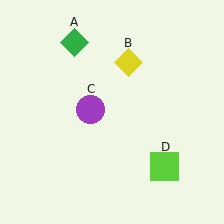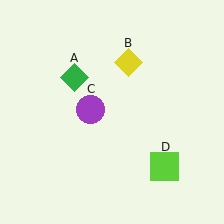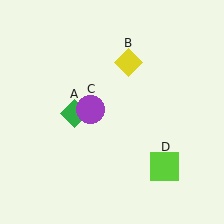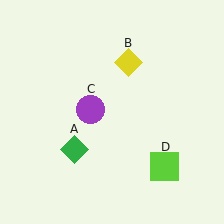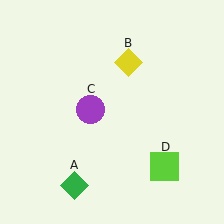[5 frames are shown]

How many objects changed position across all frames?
1 object changed position: green diamond (object A).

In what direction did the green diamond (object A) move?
The green diamond (object A) moved down.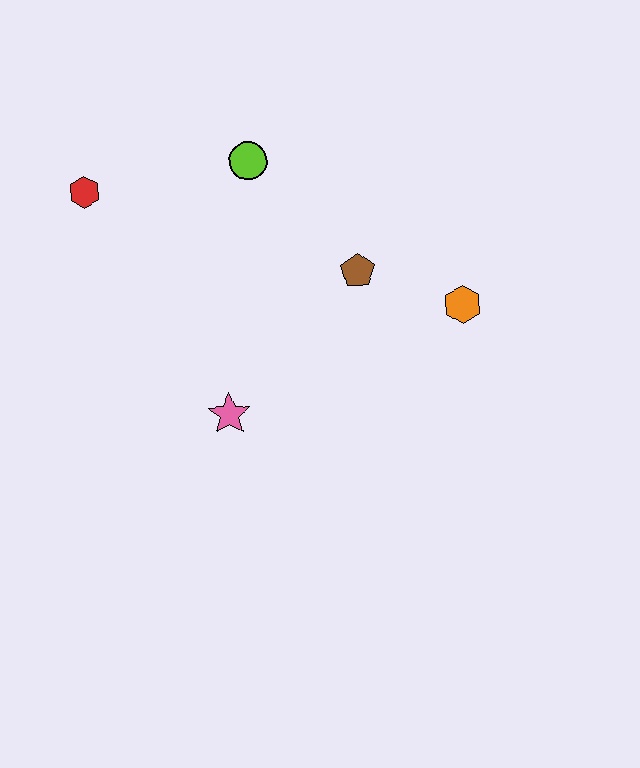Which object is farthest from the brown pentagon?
The red hexagon is farthest from the brown pentagon.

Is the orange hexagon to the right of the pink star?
Yes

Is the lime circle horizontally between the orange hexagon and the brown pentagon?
No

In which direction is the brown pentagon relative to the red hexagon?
The brown pentagon is to the right of the red hexagon.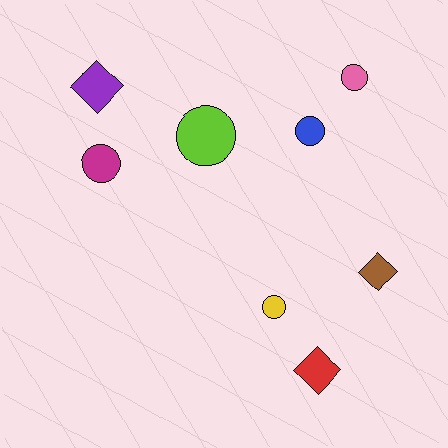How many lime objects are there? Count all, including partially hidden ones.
There is 1 lime object.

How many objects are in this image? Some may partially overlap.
There are 8 objects.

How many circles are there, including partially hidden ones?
There are 5 circles.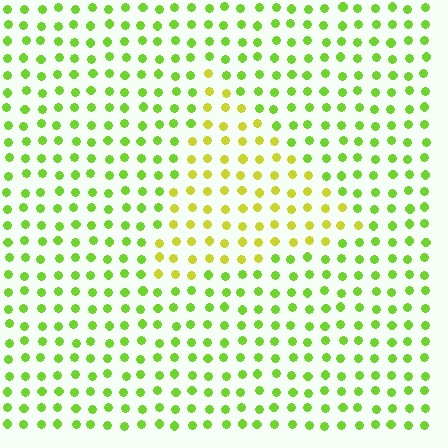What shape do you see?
I see a triangle.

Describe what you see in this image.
The image is filled with small lime elements in a uniform arrangement. A triangle-shaped region is visible where the elements are tinted to a slightly different hue, forming a subtle color boundary.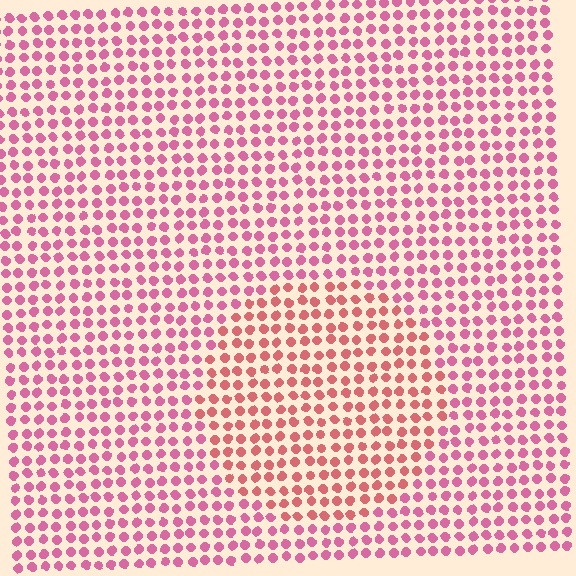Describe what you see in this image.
The image is filled with small pink elements in a uniform arrangement. A circle-shaped region is visible where the elements are tinted to a slightly different hue, forming a subtle color boundary.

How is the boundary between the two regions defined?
The boundary is defined purely by a slight shift in hue (about 27 degrees). Spacing, size, and orientation are identical on both sides.